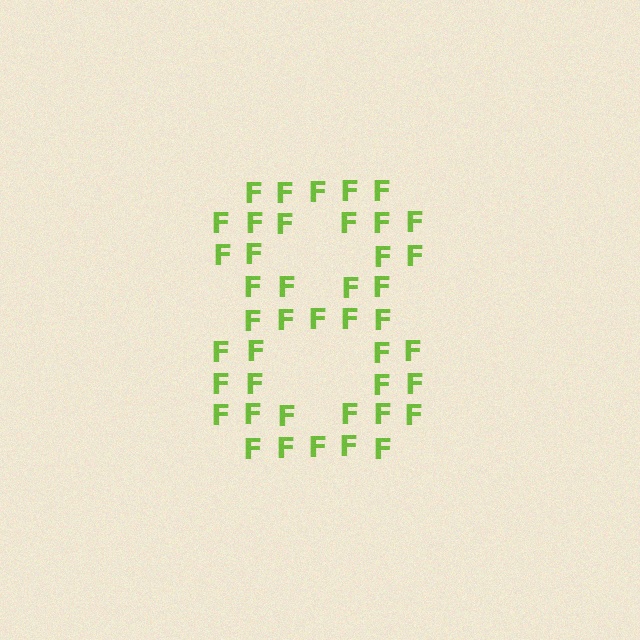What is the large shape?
The large shape is the digit 8.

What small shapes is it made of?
It is made of small letter F's.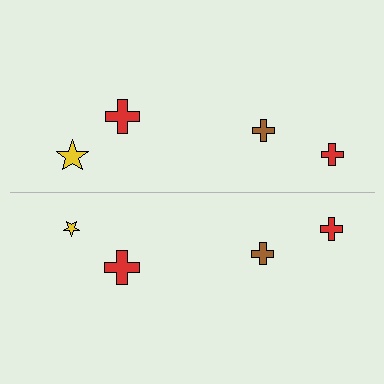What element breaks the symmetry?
The yellow star on the bottom side has a different size than its mirror counterpart.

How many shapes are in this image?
There are 8 shapes in this image.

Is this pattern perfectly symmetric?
No, the pattern is not perfectly symmetric. The yellow star on the bottom side has a different size than its mirror counterpart.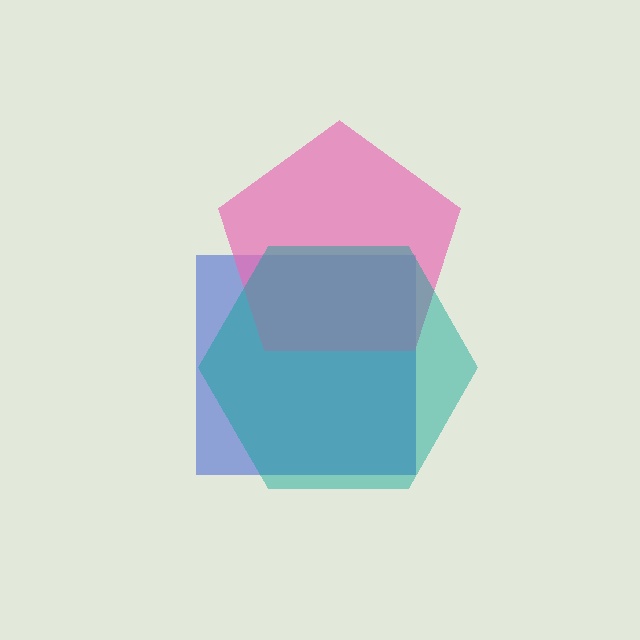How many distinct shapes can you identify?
There are 3 distinct shapes: a blue square, a pink pentagon, a teal hexagon.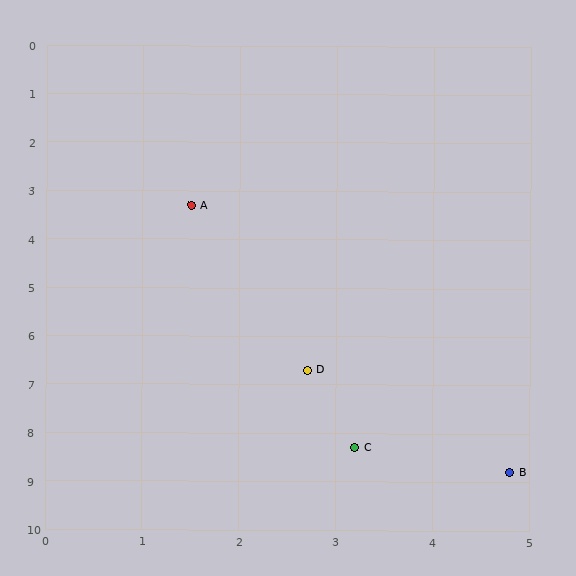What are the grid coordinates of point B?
Point B is at approximately (4.8, 8.8).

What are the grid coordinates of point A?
Point A is at approximately (1.5, 3.3).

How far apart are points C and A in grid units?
Points C and A are about 5.3 grid units apart.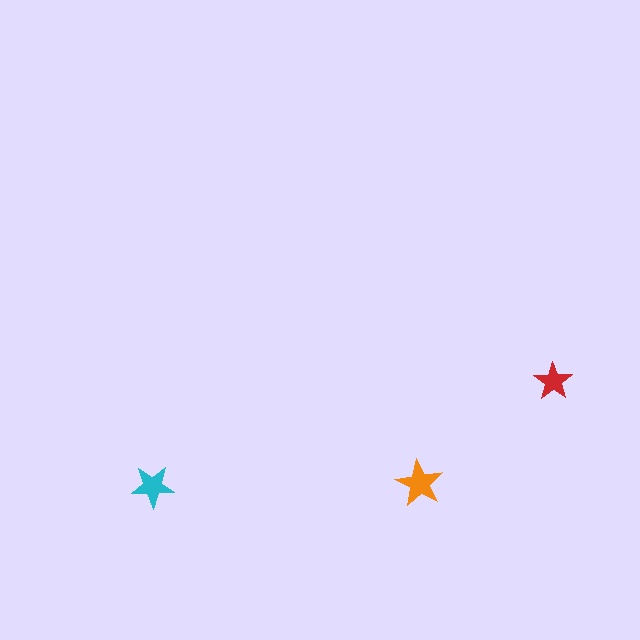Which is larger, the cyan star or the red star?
The cyan one.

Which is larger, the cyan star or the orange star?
The orange one.